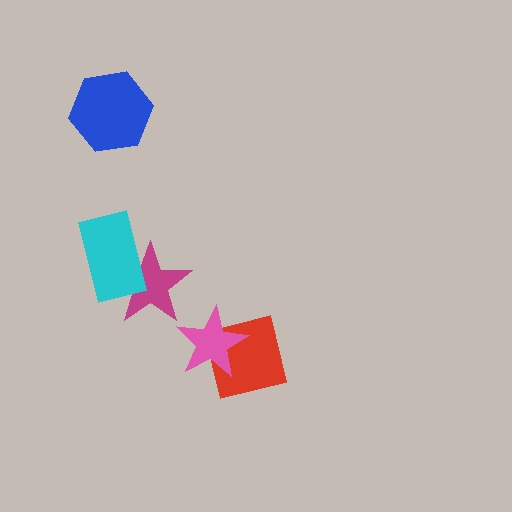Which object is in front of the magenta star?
The cyan rectangle is in front of the magenta star.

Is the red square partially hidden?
Yes, it is partially covered by another shape.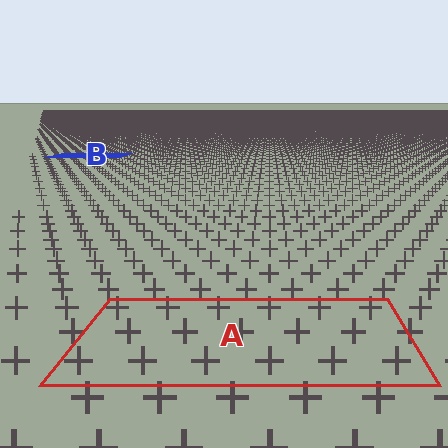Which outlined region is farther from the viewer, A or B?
Region B is farther from the viewer — the texture elements inside it appear smaller and more densely packed.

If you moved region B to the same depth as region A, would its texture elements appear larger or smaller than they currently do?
They would appear larger. At a closer depth, the same texture elements are projected at a bigger on-screen size.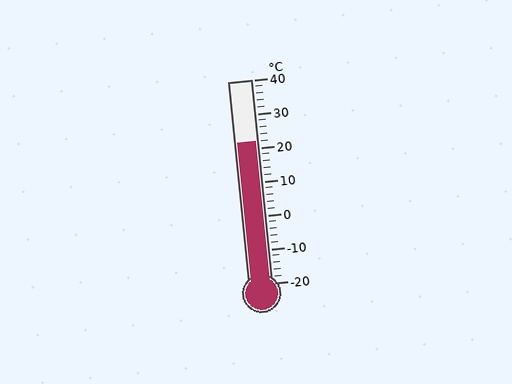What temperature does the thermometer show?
The thermometer shows approximately 22°C.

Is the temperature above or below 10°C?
The temperature is above 10°C.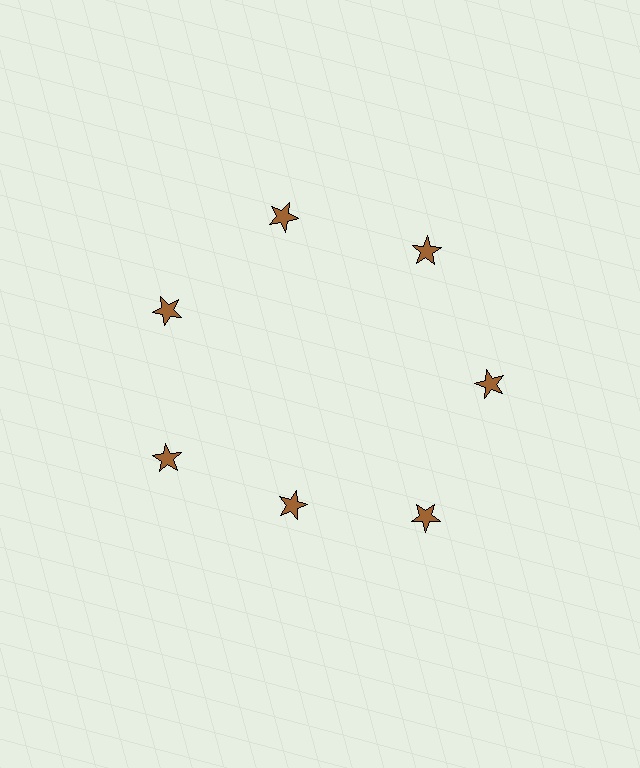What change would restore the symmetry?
The symmetry would be restored by moving it outward, back onto the ring so that all 7 stars sit at equal angles and equal distance from the center.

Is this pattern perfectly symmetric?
No. The 7 brown stars are arranged in a ring, but one element near the 6 o'clock position is pulled inward toward the center, breaking the 7-fold rotational symmetry.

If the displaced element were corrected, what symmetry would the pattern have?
It would have 7-fold rotational symmetry — the pattern would map onto itself every 51 degrees.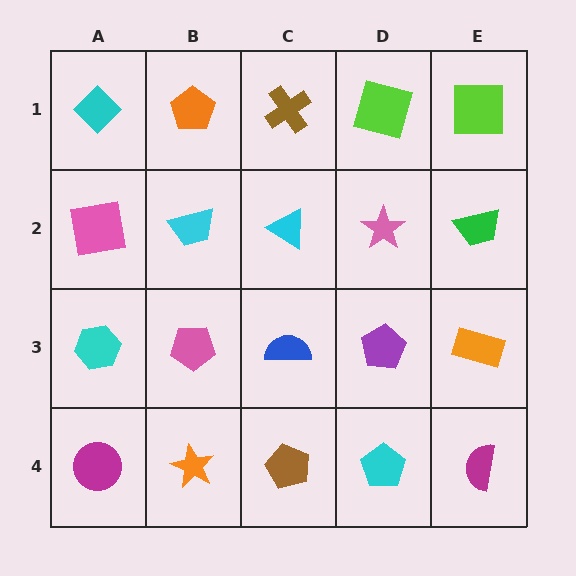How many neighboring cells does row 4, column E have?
2.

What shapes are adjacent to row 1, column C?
A cyan triangle (row 2, column C), an orange pentagon (row 1, column B), a lime square (row 1, column D).